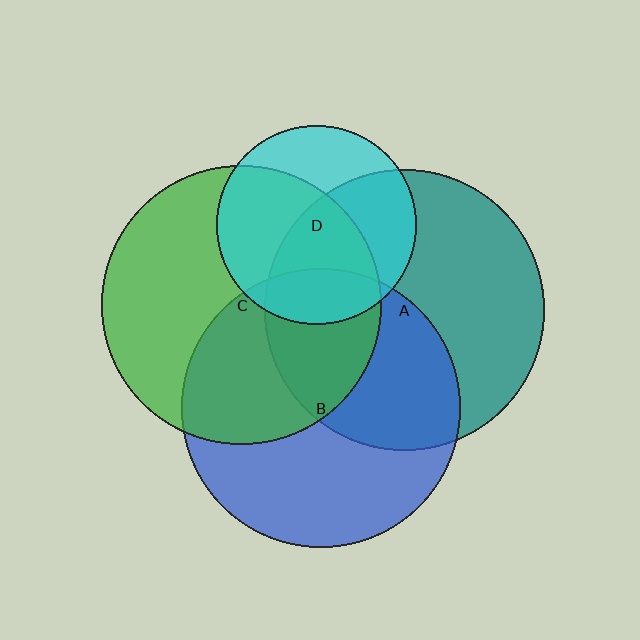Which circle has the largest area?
Circle A (teal).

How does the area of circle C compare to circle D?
Approximately 2.0 times.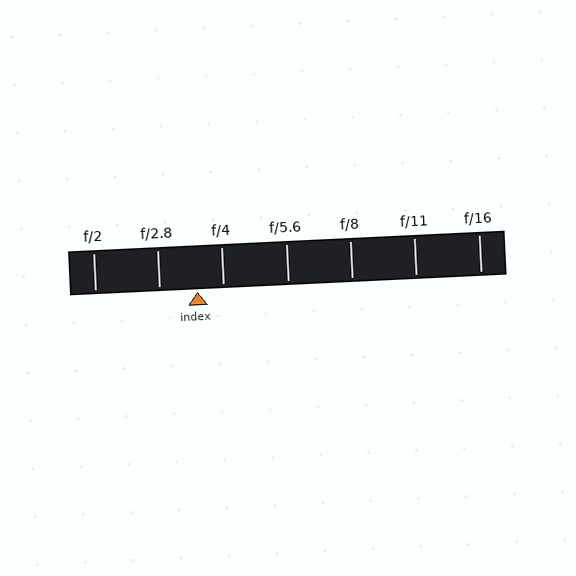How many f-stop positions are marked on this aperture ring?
There are 7 f-stop positions marked.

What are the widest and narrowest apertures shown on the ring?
The widest aperture shown is f/2 and the narrowest is f/16.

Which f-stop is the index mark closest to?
The index mark is closest to f/4.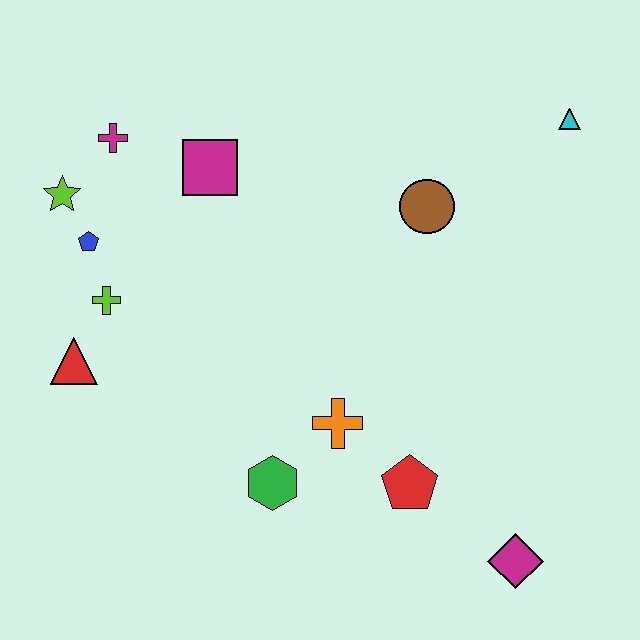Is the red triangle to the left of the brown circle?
Yes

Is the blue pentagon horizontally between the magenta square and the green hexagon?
No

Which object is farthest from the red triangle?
The cyan triangle is farthest from the red triangle.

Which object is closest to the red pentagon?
The orange cross is closest to the red pentagon.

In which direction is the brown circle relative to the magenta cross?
The brown circle is to the right of the magenta cross.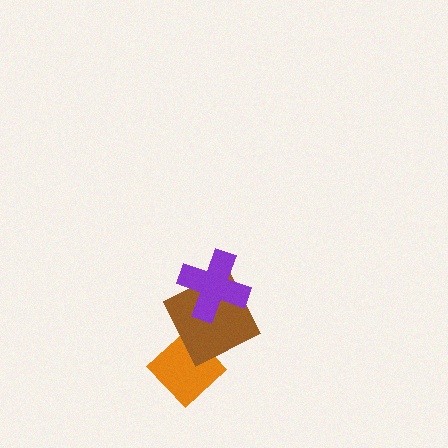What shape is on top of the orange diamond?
The brown square is on top of the orange diamond.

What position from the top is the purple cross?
The purple cross is 1st from the top.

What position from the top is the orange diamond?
The orange diamond is 3rd from the top.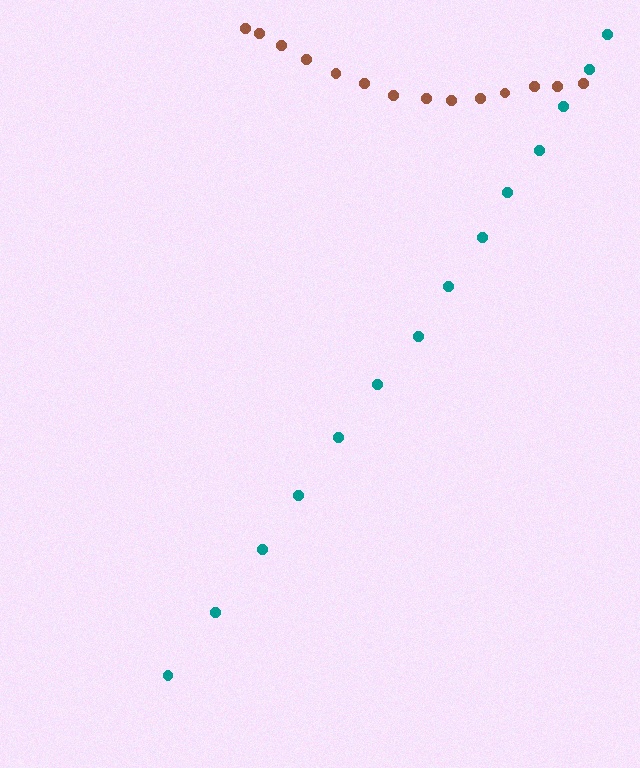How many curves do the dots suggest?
There are 2 distinct paths.